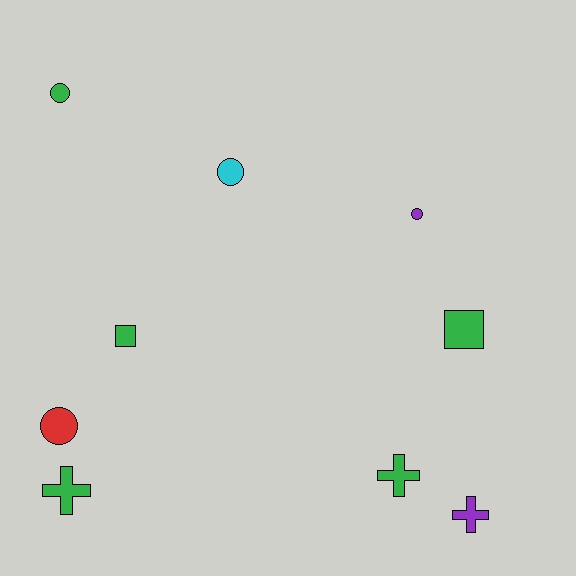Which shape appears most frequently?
Circle, with 4 objects.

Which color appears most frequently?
Green, with 5 objects.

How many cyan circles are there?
There is 1 cyan circle.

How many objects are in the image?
There are 9 objects.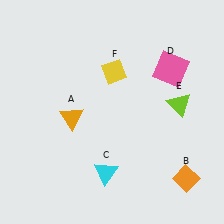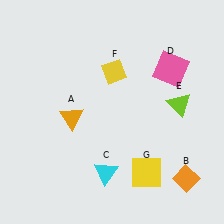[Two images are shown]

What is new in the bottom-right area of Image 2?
A yellow square (G) was added in the bottom-right area of Image 2.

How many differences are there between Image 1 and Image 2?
There is 1 difference between the two images.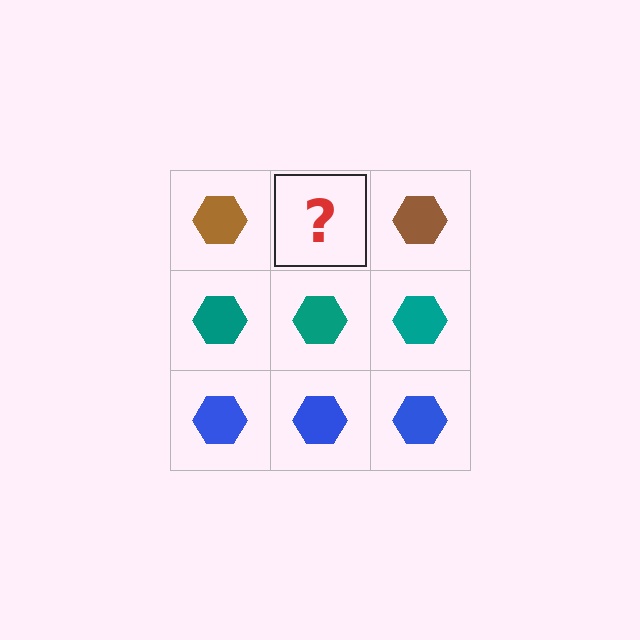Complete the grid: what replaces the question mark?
The question mark should be replaced with a brown hexagon.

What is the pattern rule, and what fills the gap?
The rule is that each row has a consistent color. The gap should be filled with a brown hexagon.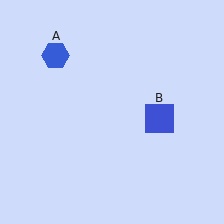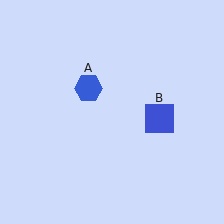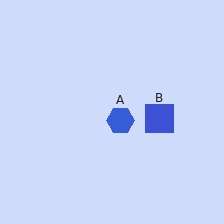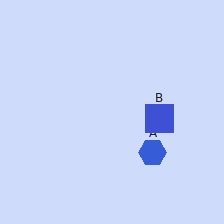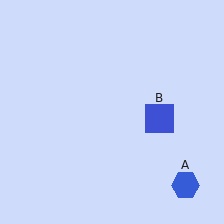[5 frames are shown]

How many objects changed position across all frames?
1 object changed position: blue hexagon (object A).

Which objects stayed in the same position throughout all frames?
Blue square (object B) remained stationary.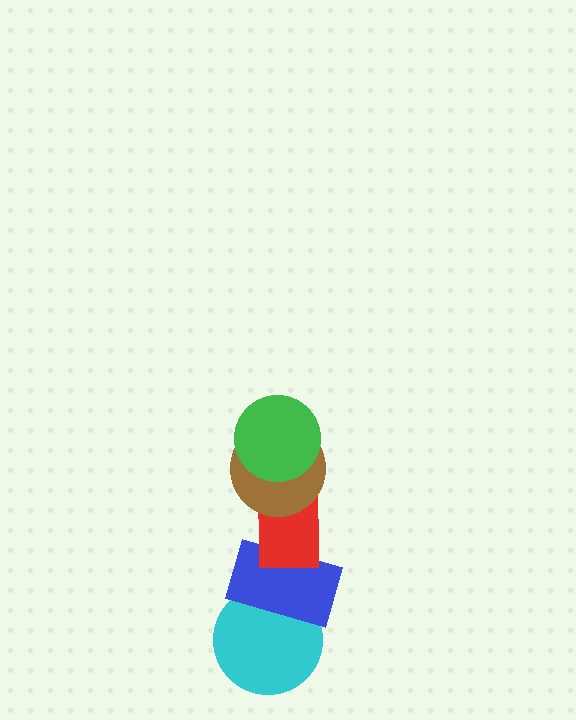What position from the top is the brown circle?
The brown circle is 2nd from the top.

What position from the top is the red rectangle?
The red rectangle is 3rd from the top.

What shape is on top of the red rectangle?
The brown circle is on top of the red rectangle.